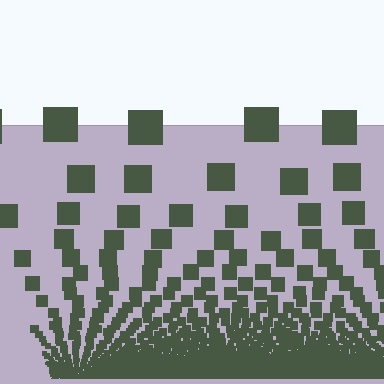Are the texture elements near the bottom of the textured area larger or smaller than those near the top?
Smaller. The gradient is inverted — elements near the bottom are smaller and denser.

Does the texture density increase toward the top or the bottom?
Density increases toward the bottom.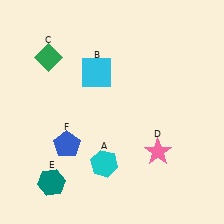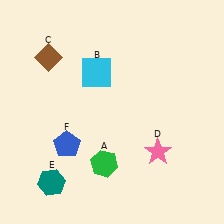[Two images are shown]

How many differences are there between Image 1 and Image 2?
There are 2 differences between the two images.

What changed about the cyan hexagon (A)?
In Image 1, A is cyan. In Image 2, it changed to green.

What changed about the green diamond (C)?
In Image 1, C is green. In Image 2, it changed to brown.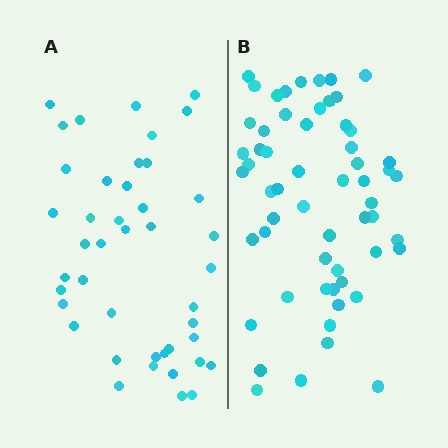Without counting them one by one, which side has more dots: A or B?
Region B (the right region) has more dots.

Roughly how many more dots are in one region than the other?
Region B has approximately 15 more dots than region A.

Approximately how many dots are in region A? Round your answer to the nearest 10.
About 40 dots. (The exact count is 43, which rounds to 40.)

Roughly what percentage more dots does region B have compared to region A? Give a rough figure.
About 35% more.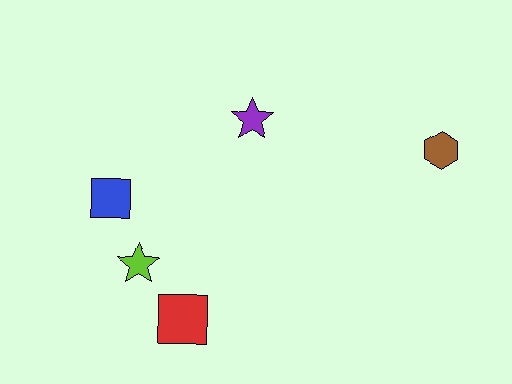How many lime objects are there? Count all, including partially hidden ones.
There is 1 lime object.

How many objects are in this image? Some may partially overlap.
There are 5 objects.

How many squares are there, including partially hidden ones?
There are 2 squares.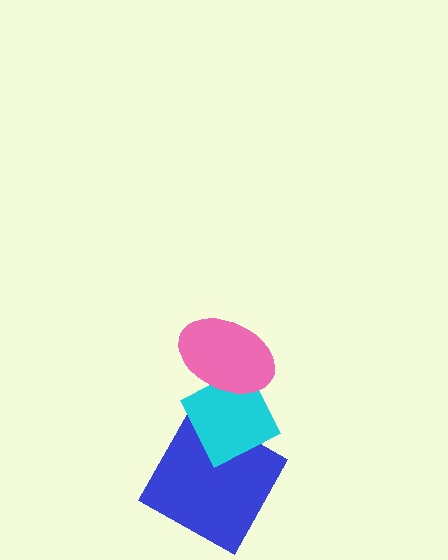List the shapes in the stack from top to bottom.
From top to bottom: the pink ellipse, the cyan diamond, the blue square.